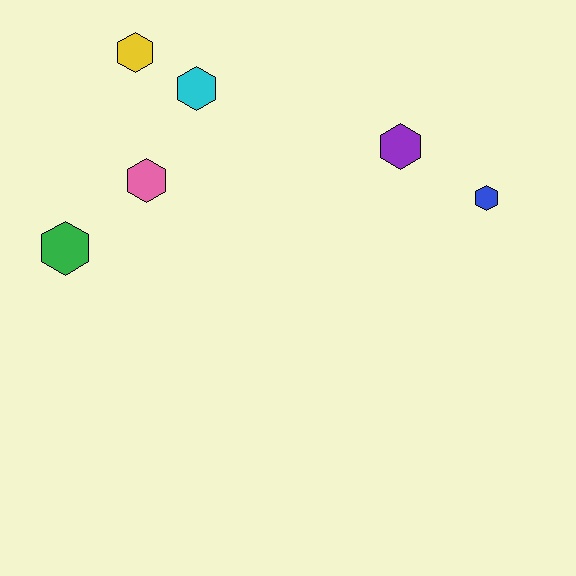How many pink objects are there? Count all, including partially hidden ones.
There is 1 pink object.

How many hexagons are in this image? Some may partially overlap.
There are 6 hexagons.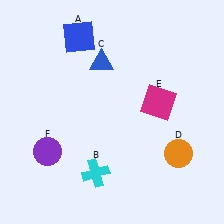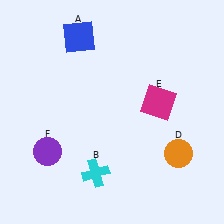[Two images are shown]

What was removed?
The blue triangle (C) was removed in Image 2.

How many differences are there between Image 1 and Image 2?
There is 1 difference between the two images.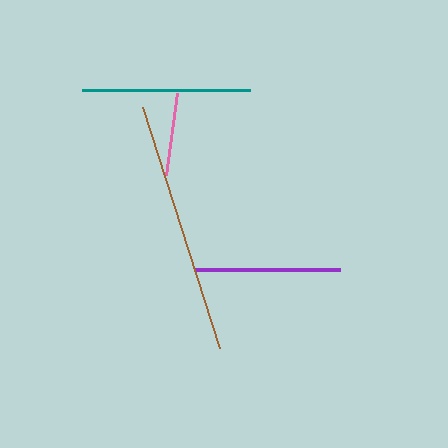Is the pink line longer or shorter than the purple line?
The purple line is longer than the pink line.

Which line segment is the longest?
The brown line is the longest at approximately 253 pixels.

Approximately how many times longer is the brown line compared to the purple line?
The brown line is approximately 1.7 times the length of the purple line.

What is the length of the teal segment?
The teal segment is approximately 168 pixels long.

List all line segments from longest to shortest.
From longest to shortest: brown, teal, purple, pink.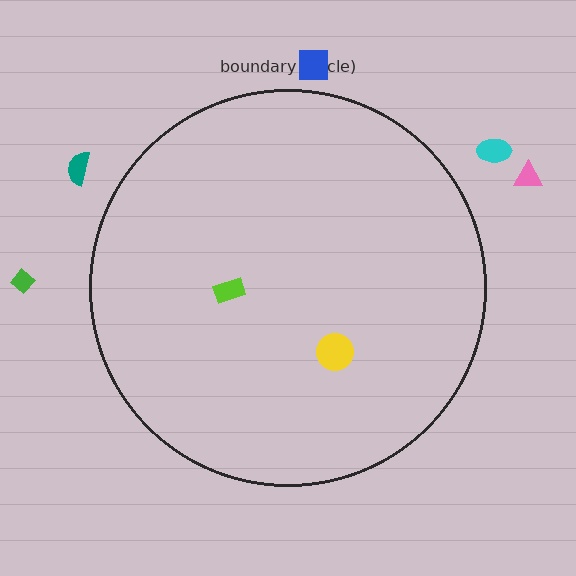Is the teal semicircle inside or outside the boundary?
Outside.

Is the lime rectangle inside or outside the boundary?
Inside.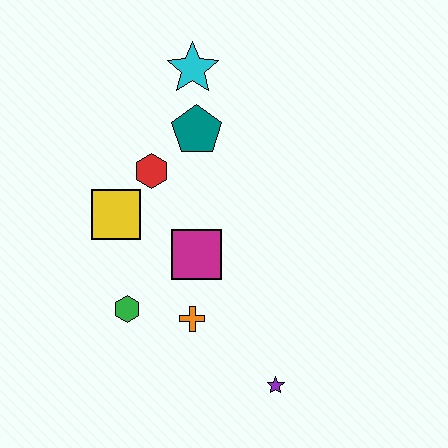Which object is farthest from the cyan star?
The purple star is farthest from the cyan star.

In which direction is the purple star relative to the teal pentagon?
The purple star is below the teal pentagon.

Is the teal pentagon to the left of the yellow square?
No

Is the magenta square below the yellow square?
Yes